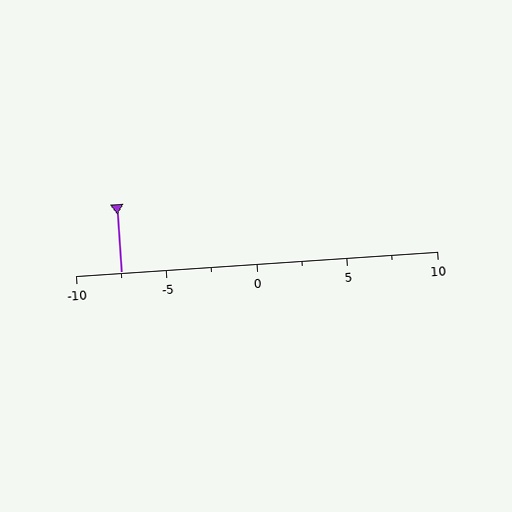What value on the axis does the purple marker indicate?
The marker indicates approximately -7.5.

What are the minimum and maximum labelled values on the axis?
The axis runs from -10 to 10.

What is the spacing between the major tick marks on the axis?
The major ticks are spaced 5 apart.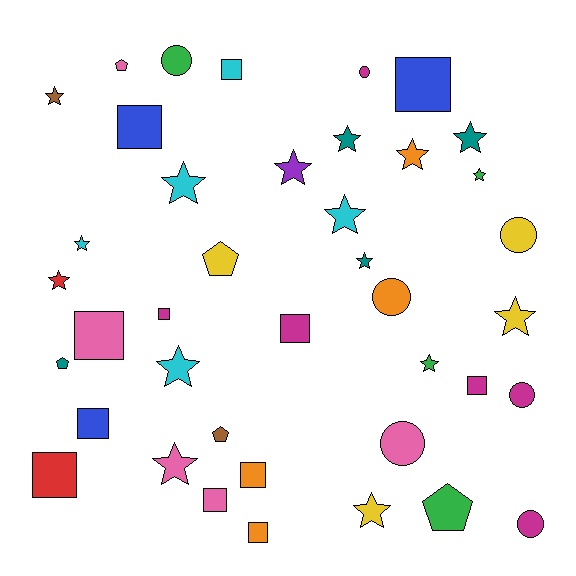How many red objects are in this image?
There are 2 red objects.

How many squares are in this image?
There are 12 squares.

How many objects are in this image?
There are 40 objects.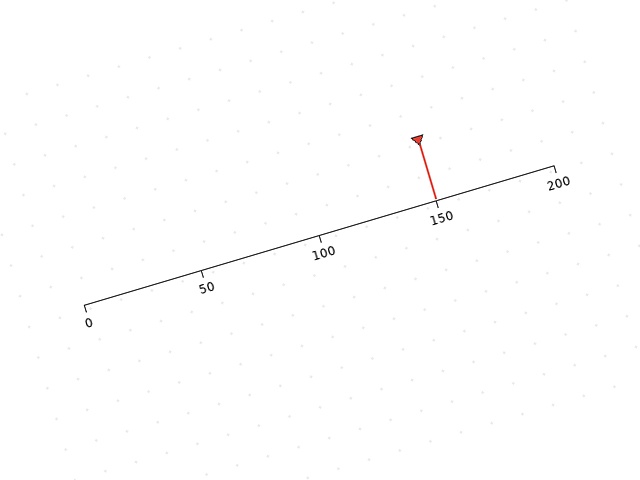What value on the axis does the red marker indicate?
The marker indicates approximately 150.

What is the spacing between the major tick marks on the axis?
The major ticks are spaced 50 apart.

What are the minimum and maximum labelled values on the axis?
The axis runs from 0 to 200.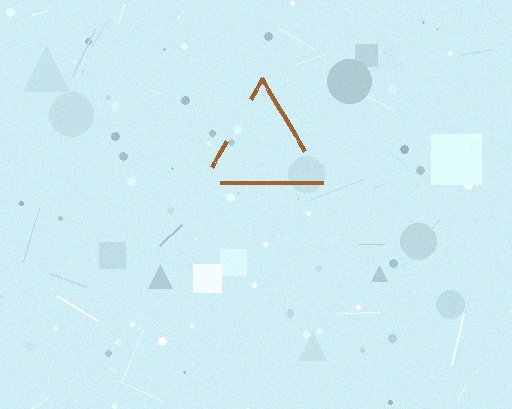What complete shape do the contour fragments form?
The contour fragments form a triangle.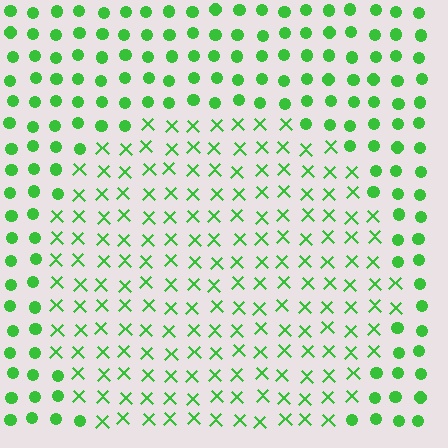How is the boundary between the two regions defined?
The boundary is defined by a change in element shape: X marks inside vs. circles outside. All elements share the same color and spacing.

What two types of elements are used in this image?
The image uses X marks inside the circle region and circles outside it.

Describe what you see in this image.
The image is filled with small green elements arranged in a uniform grid. A circle-shaped region contains X marks, while the surrounding area contains circles. The boundary is defined purely by the change in element shape.